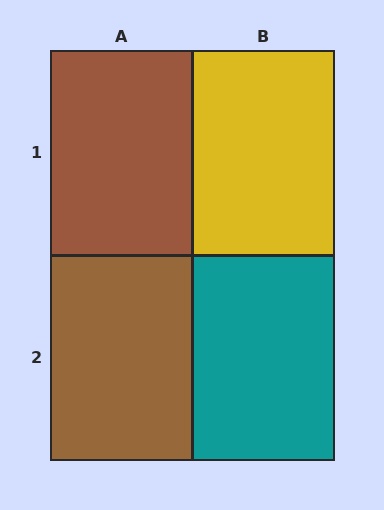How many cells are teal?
1 cell is teal.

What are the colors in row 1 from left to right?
Brown, yellow.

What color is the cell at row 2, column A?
Brown.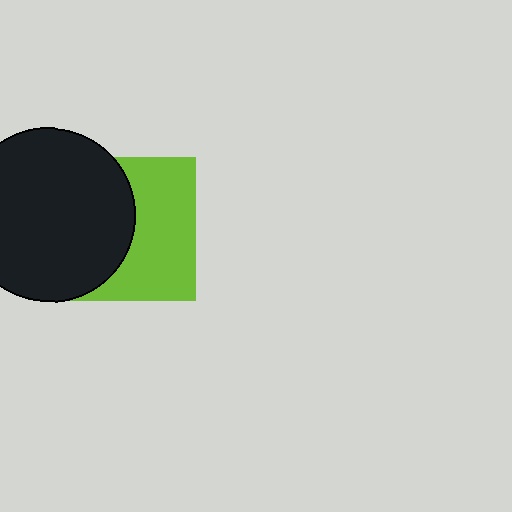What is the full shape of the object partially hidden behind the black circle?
The partially hidden object is a lime square.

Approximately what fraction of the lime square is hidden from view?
Roughly 49% of the lime square is hidden behind the black circle.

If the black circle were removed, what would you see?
You would see the complete lime square.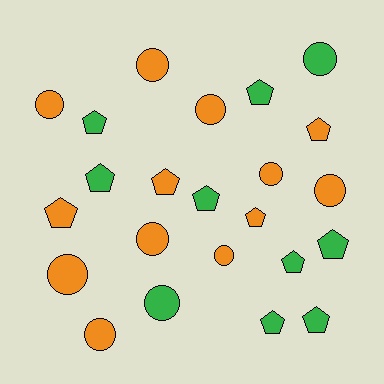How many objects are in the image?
There are 23 objects.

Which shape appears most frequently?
Pentagon, with 12 objects.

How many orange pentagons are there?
There are 4 orange pentagons.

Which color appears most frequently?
Orange, with 13 objects.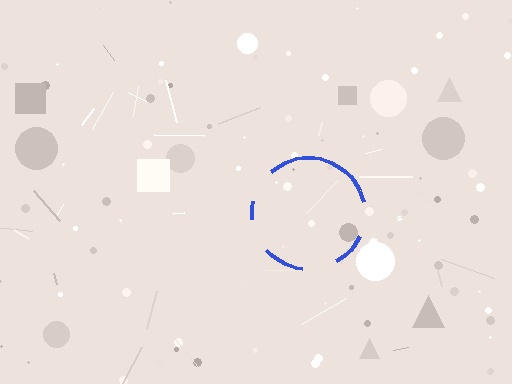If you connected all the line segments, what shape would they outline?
They would outline a circle.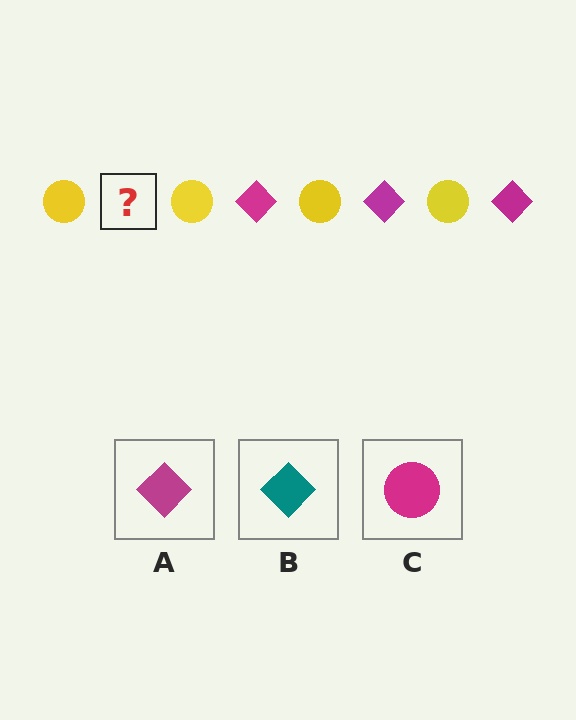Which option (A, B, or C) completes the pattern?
A.